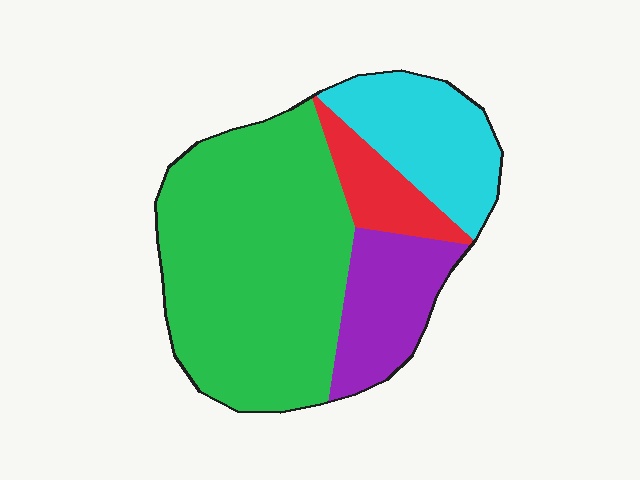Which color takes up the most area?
Green, at roughly 55%.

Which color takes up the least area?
Red, at roughly 10%.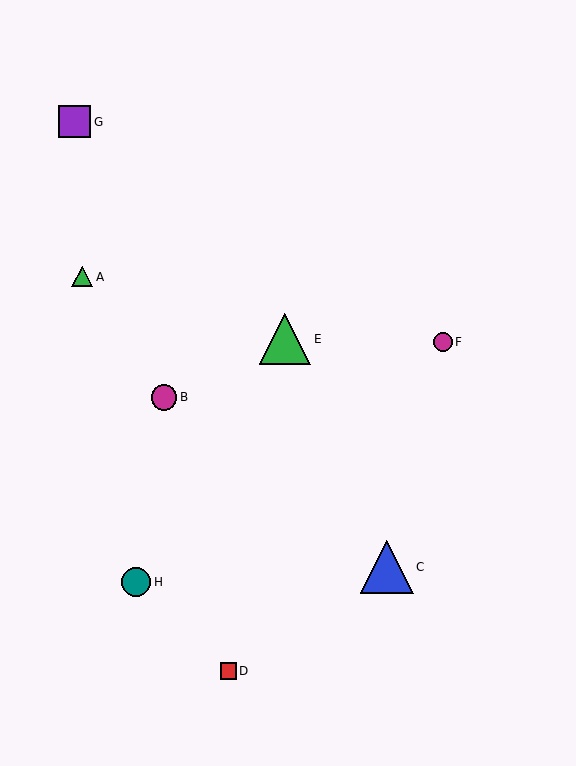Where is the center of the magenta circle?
The center of the magenta circle is at (443, 342).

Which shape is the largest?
The blue triangle (labeled C) is the largest.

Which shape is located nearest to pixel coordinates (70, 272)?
The green triangle (labeled A) at (82, 277) is nearest to that location.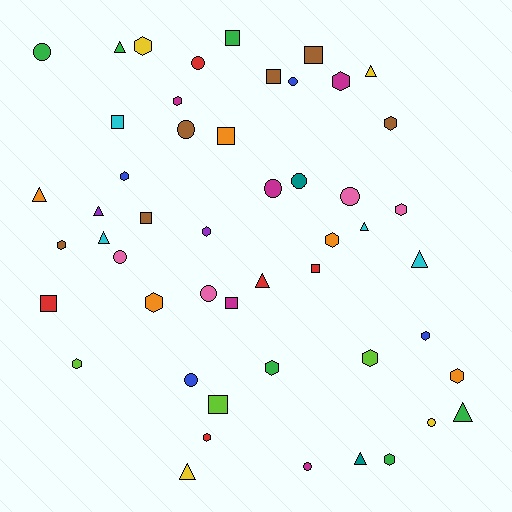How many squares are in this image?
There are 10 squares.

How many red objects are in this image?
There are 5 red objects.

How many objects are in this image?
There are 50 objects.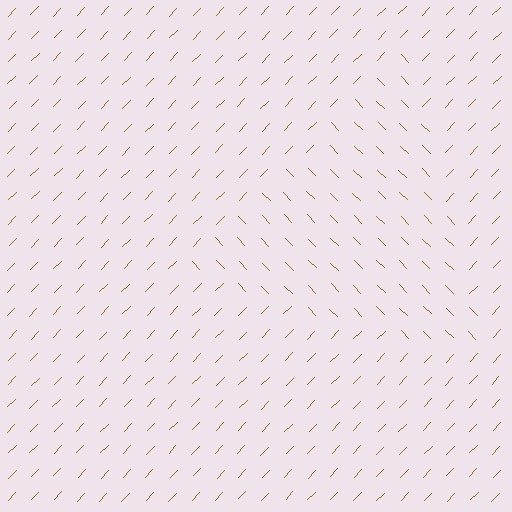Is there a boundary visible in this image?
Yes, there is a texture boundary formed by a change in line orientation.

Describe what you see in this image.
The image is filled with small brown line segments. A triangle region in the image has lines oriented differently from the surrounding lines, creating a visible texture boundary.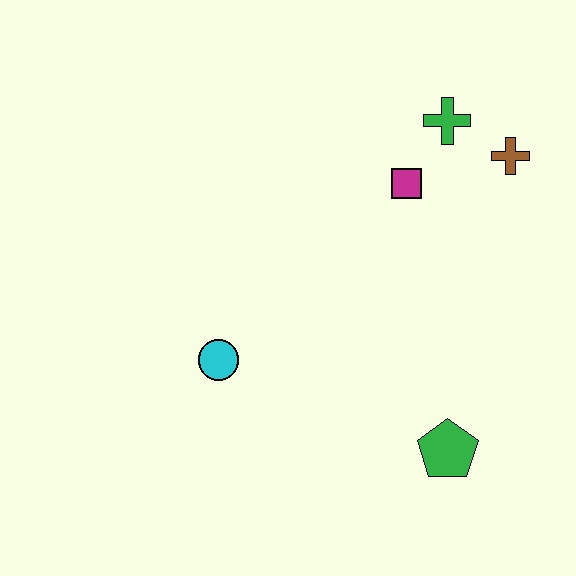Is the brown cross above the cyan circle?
Yes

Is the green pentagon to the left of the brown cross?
Yes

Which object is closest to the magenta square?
The green cross is closest to the magenta square.